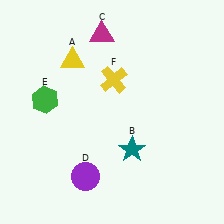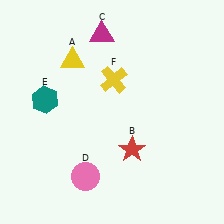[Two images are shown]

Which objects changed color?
B changed from teal to red. D changed from purple to pink. E changed from green to teal.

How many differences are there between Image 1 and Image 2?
There are 3 differences between the two images.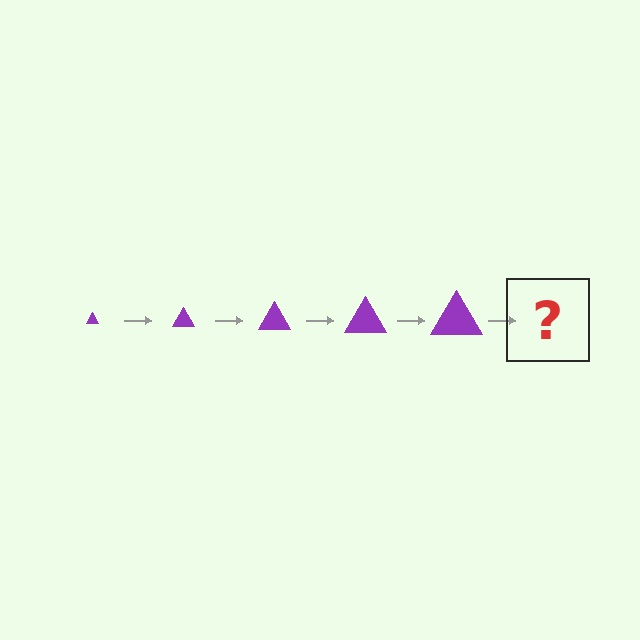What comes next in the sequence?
The next element should be a purple triangle, larger than the previous one.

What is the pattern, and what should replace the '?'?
The pattern is that the triangle gets progressively larger each step. The '?' should be a purple triangle, larger than the previous one.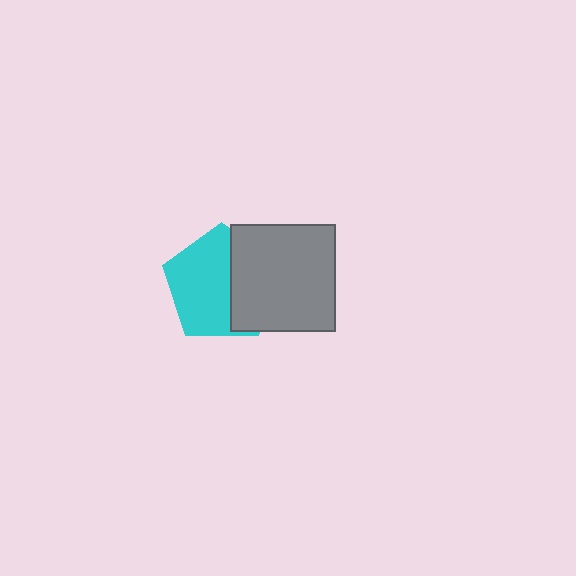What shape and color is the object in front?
The object in front is a gray rectangle.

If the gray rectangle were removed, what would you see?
You would see the complete cyan pentagon.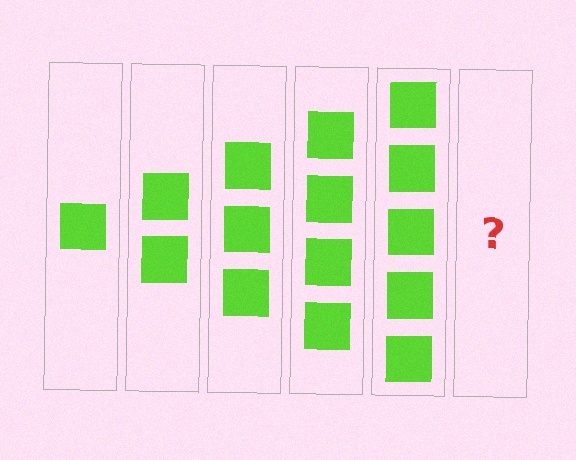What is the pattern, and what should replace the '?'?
The pattern is that each step adds one more square. The '?' should be 6 squares.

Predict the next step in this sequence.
The next step is 6 squares.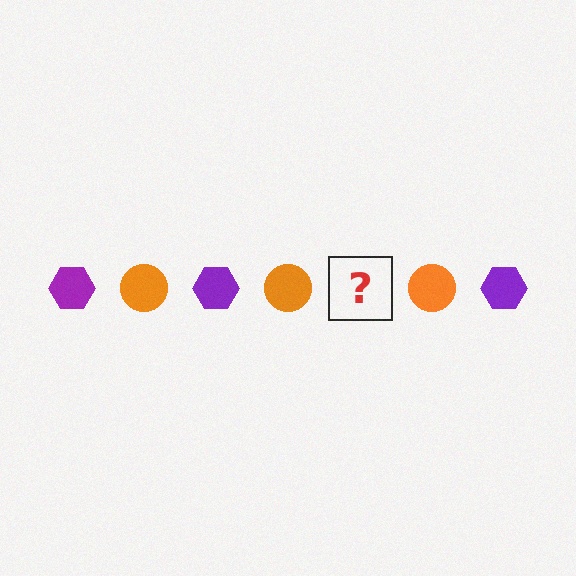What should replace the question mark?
The question mark should be replaced with a purple hexagon.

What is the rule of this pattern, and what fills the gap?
The rule is that the pattern alternates between purple hexagon and orange circle. The gap should be filled with a purple hexagon.